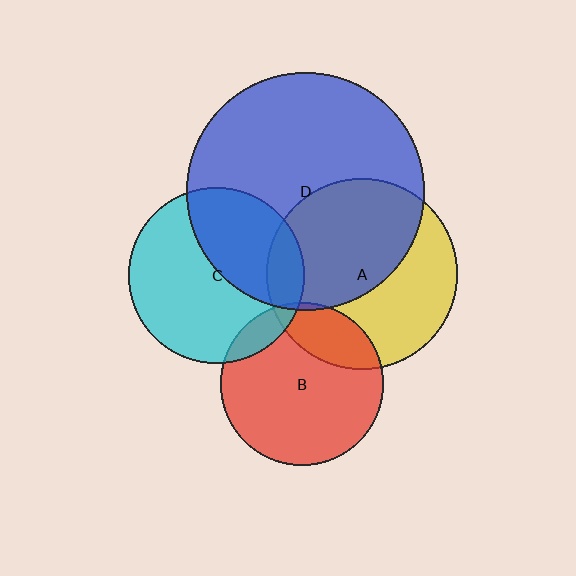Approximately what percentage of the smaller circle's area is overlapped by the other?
Approximately 55%.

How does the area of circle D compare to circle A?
Approximately 1.5 times.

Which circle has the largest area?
Circle D (blue).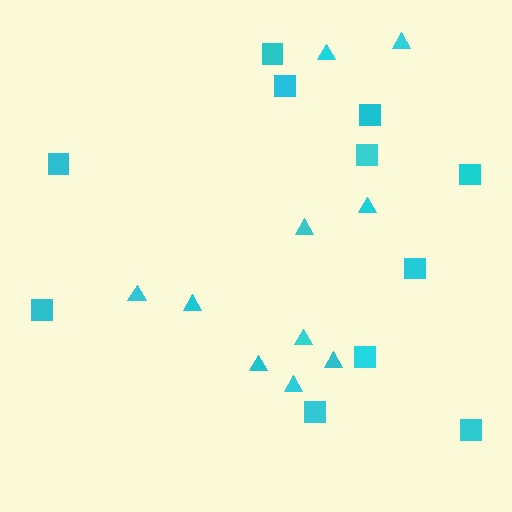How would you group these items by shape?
There are 2 groups: one group of triangles (10) and one group of squares (11).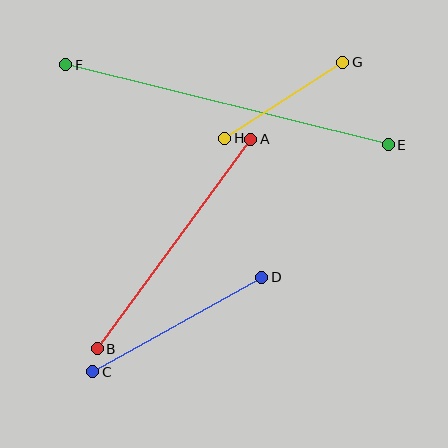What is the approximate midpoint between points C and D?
The midpoint is at approximately (177, 325) pixels.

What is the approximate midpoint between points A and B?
The midpoint is at approximately (174, 244) pixels.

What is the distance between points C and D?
The distance is approximately 194 pixels.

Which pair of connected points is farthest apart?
Points E and F are farthest apart.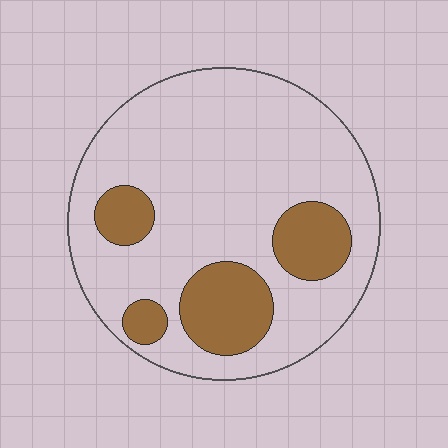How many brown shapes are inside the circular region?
4.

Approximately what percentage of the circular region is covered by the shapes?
Approximately 20%.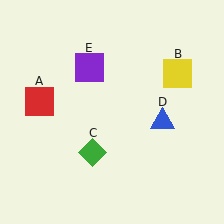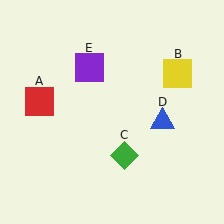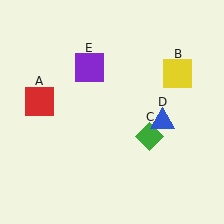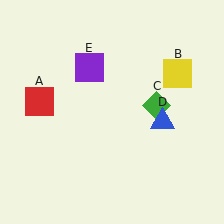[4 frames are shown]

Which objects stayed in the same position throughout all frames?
Red square (object A) and yellow square (object B) and blue triangle (object D) and purple square (object E) remained stationary.